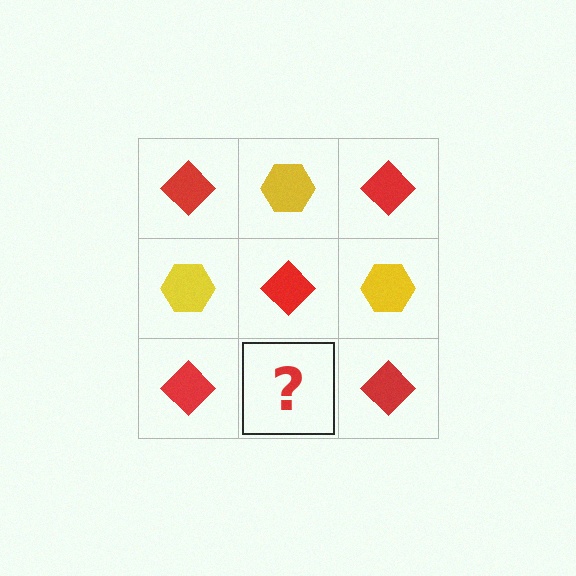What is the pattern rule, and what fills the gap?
The rule is that it alternates red diamond and yellow hexagon in a checkerboard pattern. The gap should be filled with a yellow hexagon.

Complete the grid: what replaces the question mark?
The question mark should be replaced with a yellow hexagon.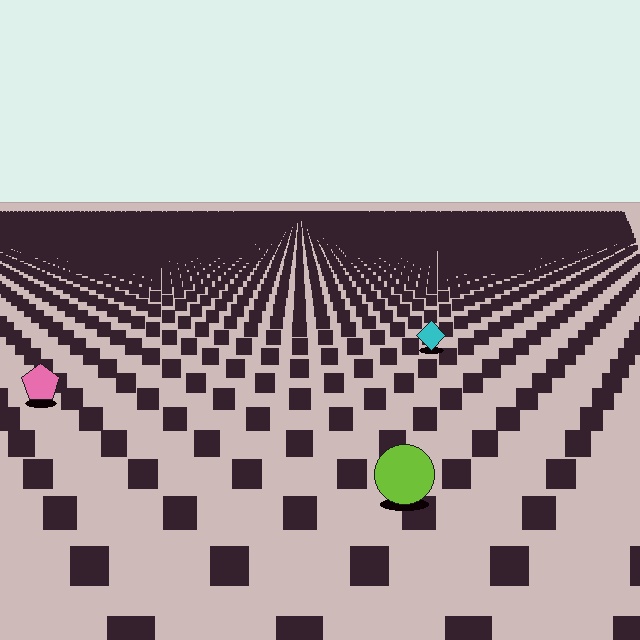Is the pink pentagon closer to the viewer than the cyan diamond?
Yes. The pink pentagon is closer — you can tell from the texture gradient: the ground texture is coarser near it.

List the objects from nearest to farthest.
From nearest to farthest: the lime circle, the pink pentagon, the cyan diamond.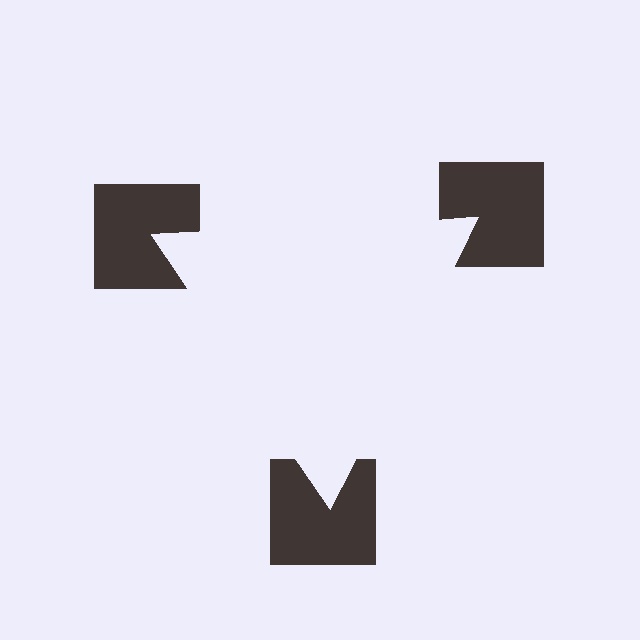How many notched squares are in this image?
There are 3 — one at each vertex of the illusory triangle.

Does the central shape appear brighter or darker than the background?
It typically appears slightly brighter than the background, even though no actual brightness change is drawn.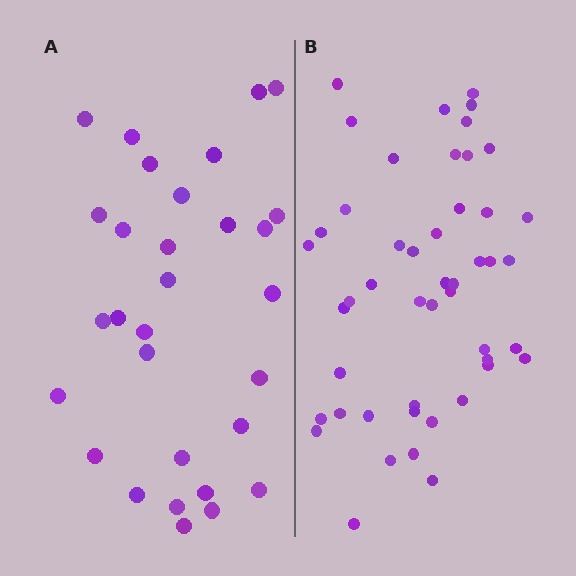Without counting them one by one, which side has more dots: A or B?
Region B (the right region) has more dots.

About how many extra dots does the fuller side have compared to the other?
Region B has approximately 20 more dots than region A.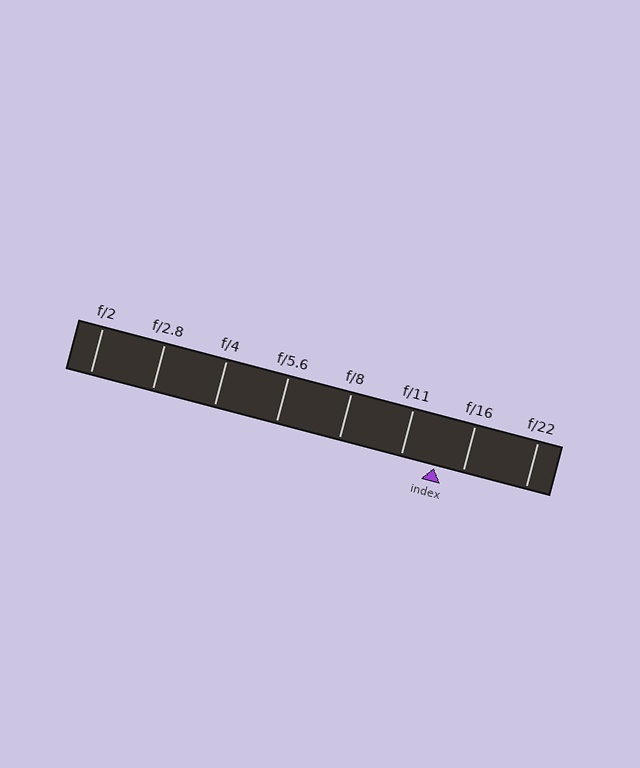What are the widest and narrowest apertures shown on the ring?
The widest aperture shown is f/2 and the narrowest is f/22.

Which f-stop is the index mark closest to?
The index mark is closest to f/16.